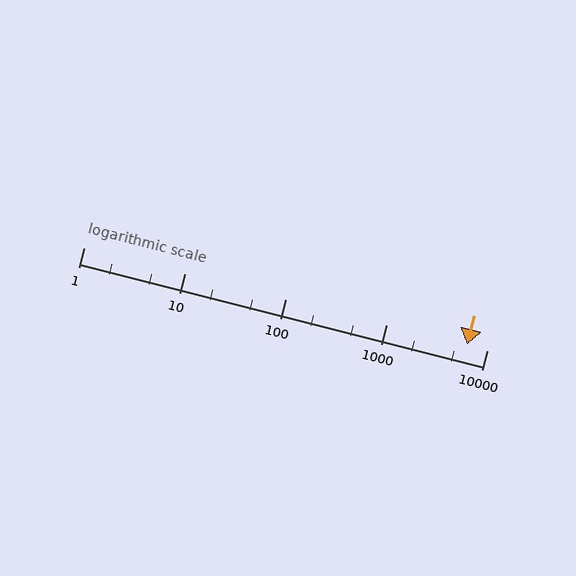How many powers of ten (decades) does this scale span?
The scale spans 4 decades, from 1 to 10000.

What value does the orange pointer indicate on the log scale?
The pointer indicates approximately 6300.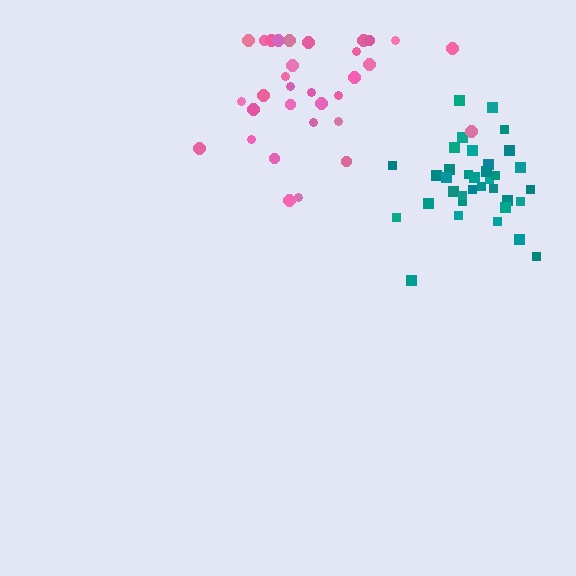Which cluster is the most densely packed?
Teal.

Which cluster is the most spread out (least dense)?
Pink.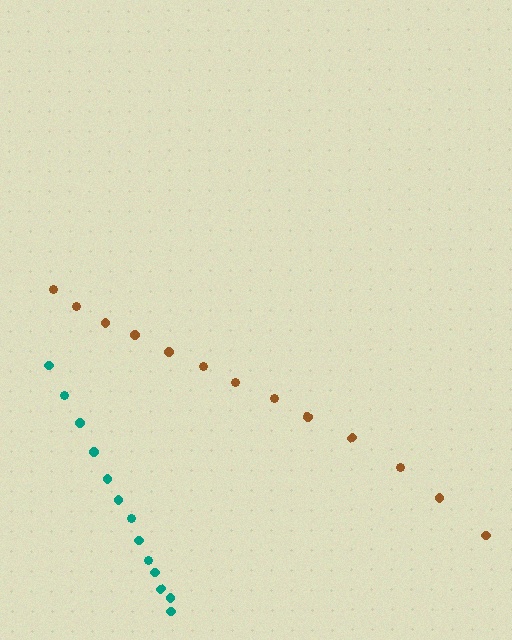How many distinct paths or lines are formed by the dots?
There are 2 distinct paths.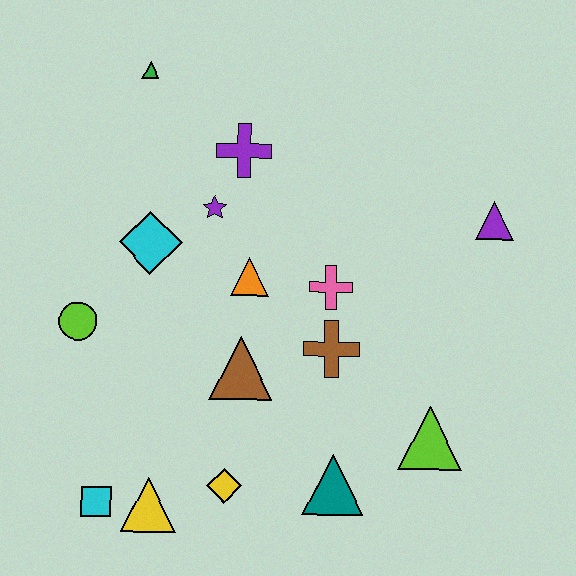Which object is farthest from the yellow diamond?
The green triangle is farthest from the yellow diamond.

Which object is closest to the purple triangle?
The pink cross is closest to the purple triangle.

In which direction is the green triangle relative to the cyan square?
The green triangle is above the cyan square.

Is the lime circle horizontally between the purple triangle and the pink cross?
No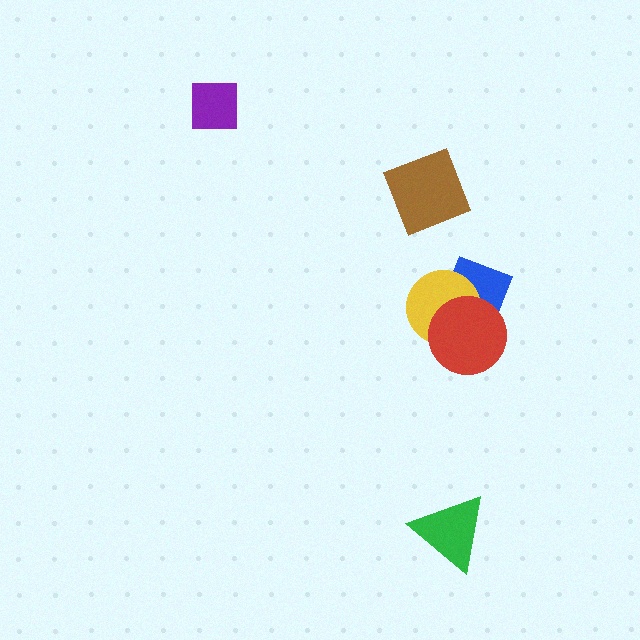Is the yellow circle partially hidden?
Yes, it is partially covered by another shape.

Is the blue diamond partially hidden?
Yes, it is partially covered by another shape.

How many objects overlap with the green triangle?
0 objects overlap with the green triangle.